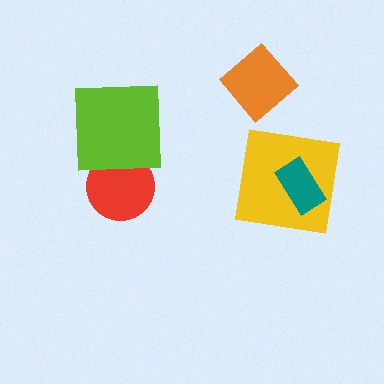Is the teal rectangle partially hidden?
No, no other shape covers it.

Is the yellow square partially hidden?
Yes, it is partially covered by another shape.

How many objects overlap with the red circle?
1 object overlaps with the red circle.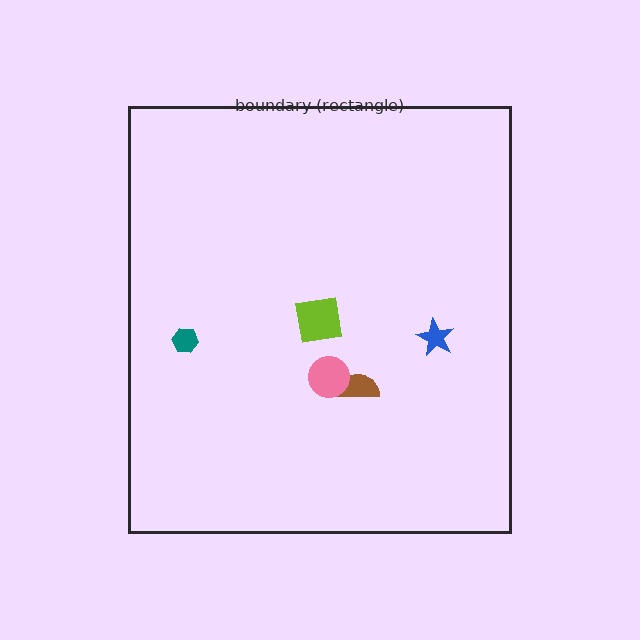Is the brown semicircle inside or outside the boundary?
Inside.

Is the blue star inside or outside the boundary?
Inside.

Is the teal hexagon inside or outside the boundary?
Inside.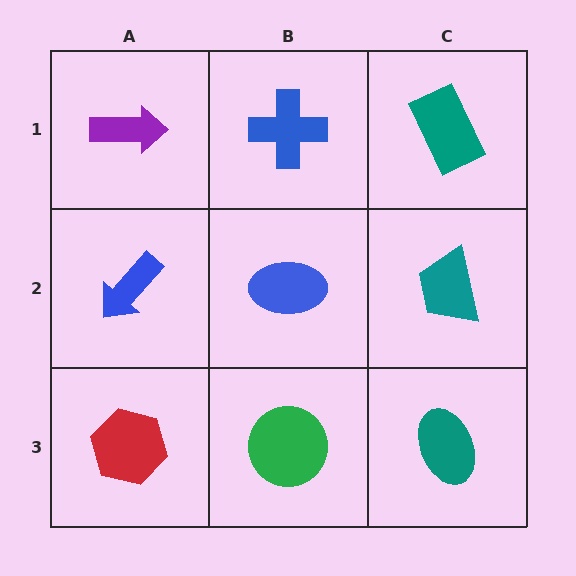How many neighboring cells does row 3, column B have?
3.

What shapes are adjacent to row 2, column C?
A teal rectangle (row 1, column C), a teal ellipse (row 3, column C), a blue ellipse (row 2, column B).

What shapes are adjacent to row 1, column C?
A teal trapezoid (row 2, column C), a blue cross (row 1, column B).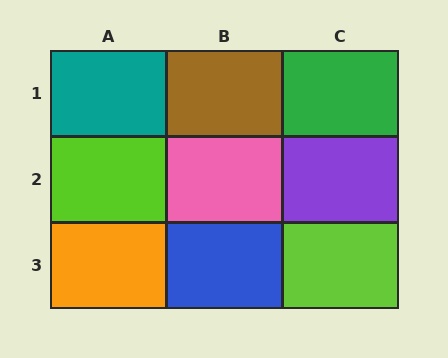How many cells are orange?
1 cell is orange.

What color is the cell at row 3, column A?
Orange.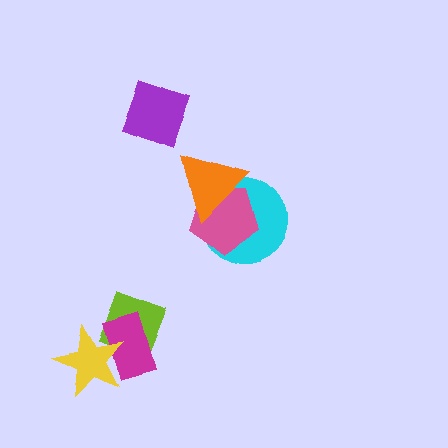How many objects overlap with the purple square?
0 objects overlap with the purple square.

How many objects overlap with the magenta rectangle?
2 objects overlap with the magenta rectangle.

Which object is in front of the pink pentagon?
The orange triangle is in front of the pink pentagon.